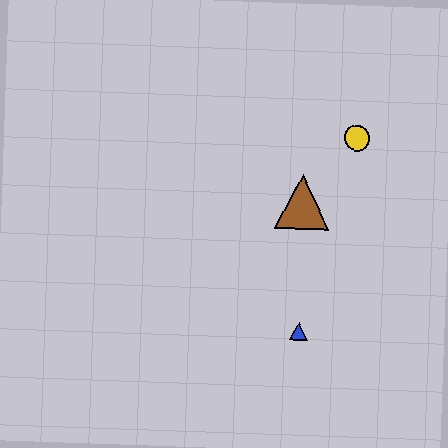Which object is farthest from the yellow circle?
The blue triangle is farthest from the yellow circle.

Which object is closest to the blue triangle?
The brown triangle is closest to the blue triangle.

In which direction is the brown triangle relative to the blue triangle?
The brown triangle is above the blue triangle.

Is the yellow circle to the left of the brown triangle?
No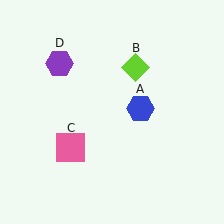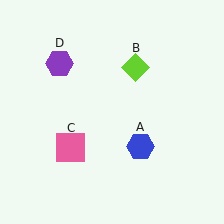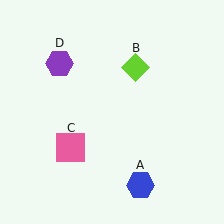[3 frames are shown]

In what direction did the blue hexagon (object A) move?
The blue hexagon (object A) moved down.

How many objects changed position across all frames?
1 object changed position: blue hexagon (object A).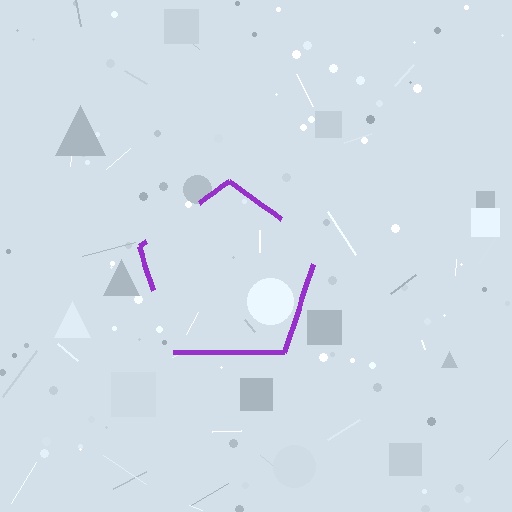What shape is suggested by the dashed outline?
The dashed outline suggests a pentagon.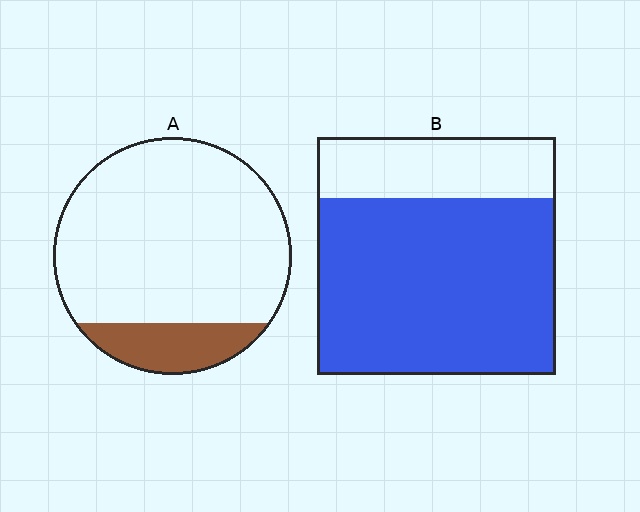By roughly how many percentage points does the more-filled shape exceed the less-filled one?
By roughly 60 percentage points (B over A).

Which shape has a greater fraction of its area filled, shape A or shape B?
Shape B.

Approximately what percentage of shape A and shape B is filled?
A is approximately 15% and B is approximately 75%.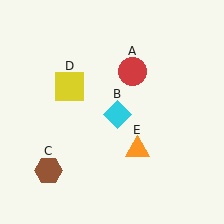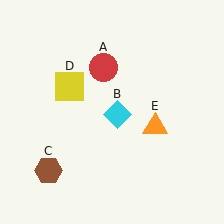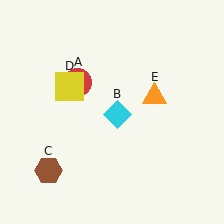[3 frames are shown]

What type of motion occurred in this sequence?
The red circle (object A), orange triangle (object E) rotated counterclockwise around the center of the scene.